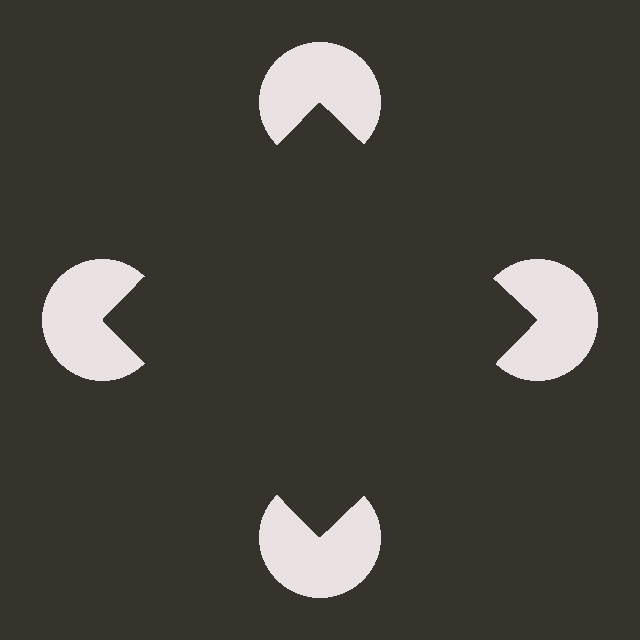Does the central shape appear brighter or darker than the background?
It typically appears slightly darker than the background, even though no actual brightness change is drawn.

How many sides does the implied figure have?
4 sides.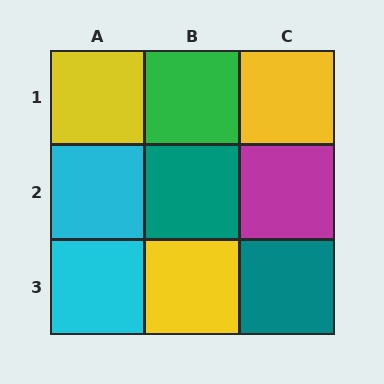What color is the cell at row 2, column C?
Magenta.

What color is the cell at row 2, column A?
Cyan.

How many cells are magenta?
1 cell is magenta.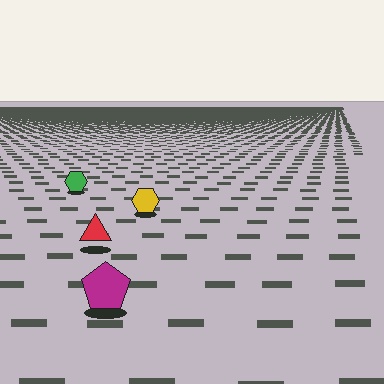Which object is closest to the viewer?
The magenta pentagon is closest. The texture marks near it are larger and more spread out.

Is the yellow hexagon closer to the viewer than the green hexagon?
Yes. The yellow hexagon is closer — you can tell from the texture gradient: the ground texture is coarser near it.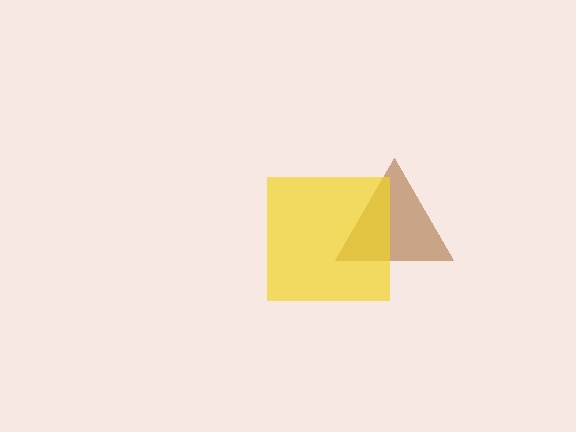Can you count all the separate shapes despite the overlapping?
Yes, there are 2 separate shapes.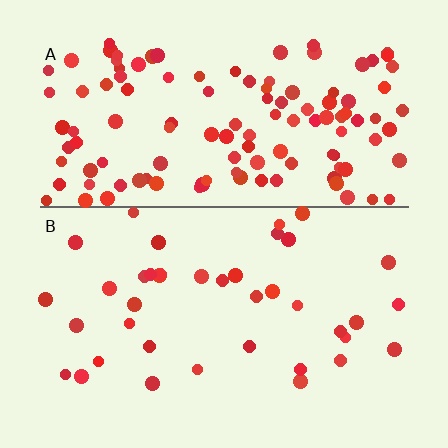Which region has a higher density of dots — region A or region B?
A (the top).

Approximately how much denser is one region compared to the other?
Approximately 3.1× — region A over region B.